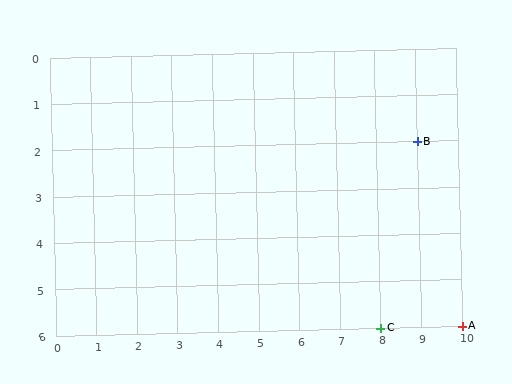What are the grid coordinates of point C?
Point C is at grid coordinates (8, 6).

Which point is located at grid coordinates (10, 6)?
Point A is at (10, 6).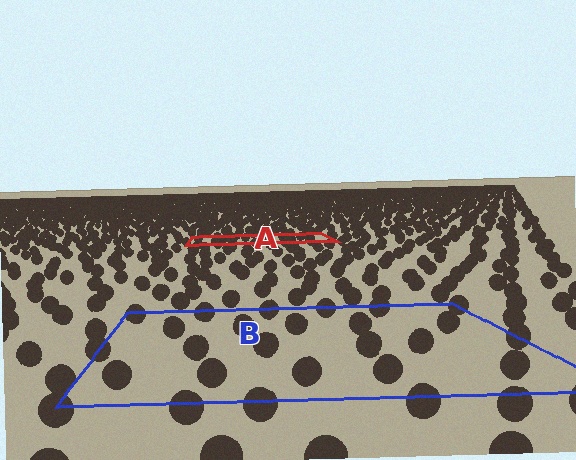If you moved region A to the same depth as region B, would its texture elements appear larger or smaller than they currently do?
They would appear larger. At a closer depth, the same texture elements are projected at a bigger on-screen size.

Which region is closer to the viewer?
Region B is closer. The texture elements there are larger and more spread out.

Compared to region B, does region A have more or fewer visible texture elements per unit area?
Region A has more texture elements per unit area — they are packed more densely because it is farther away.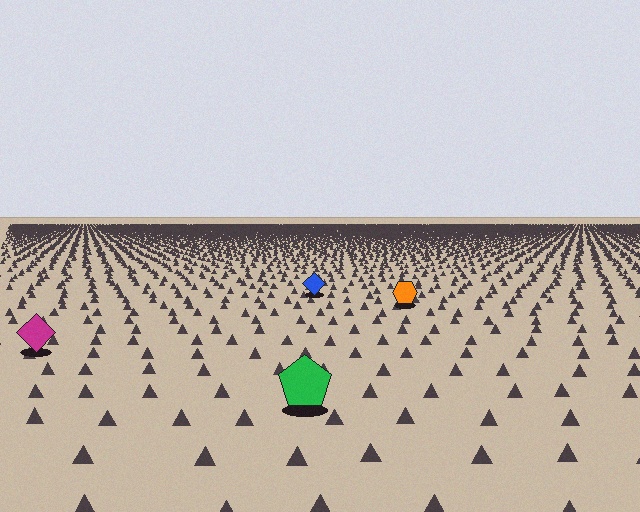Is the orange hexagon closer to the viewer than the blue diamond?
Yes. The orange hexagon is closer — you can tell from the texture gradient: the ground texture is coarser near it.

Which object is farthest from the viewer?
The blue diamond is farthest from the viewer. It appears smaller and the ground texture around it is denser.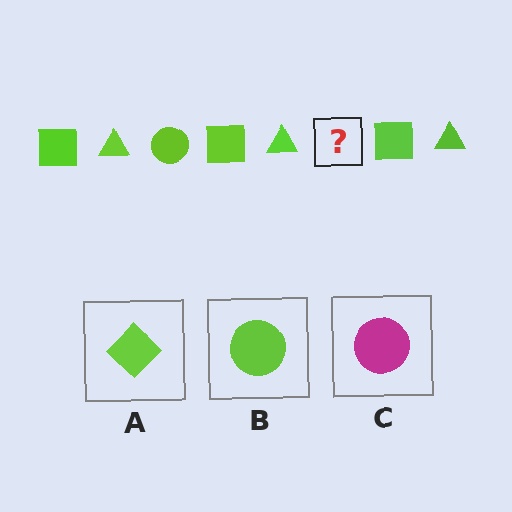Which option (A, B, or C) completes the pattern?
B.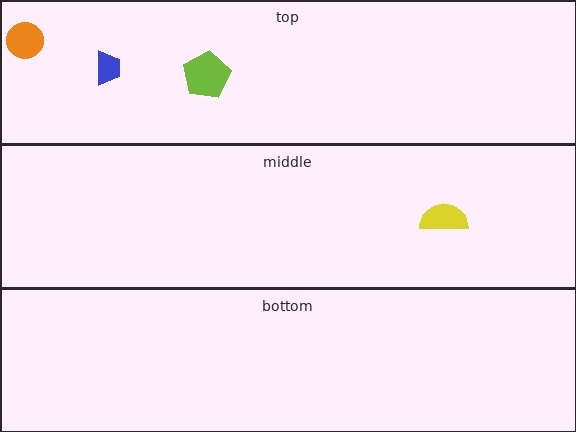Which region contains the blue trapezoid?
The top region.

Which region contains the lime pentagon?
The top region.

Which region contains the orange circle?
The top region.